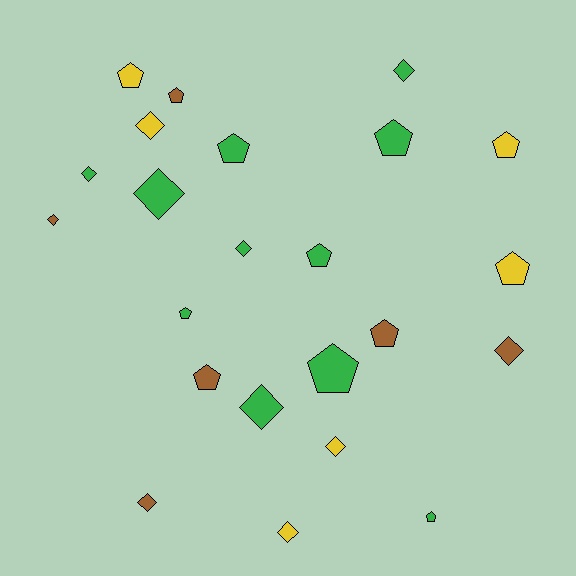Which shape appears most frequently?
Pentagon, with 12 objects.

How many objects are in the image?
There are 23 objects.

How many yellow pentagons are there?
There are 3 yellow pentagons.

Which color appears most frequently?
Green, with 11 objects.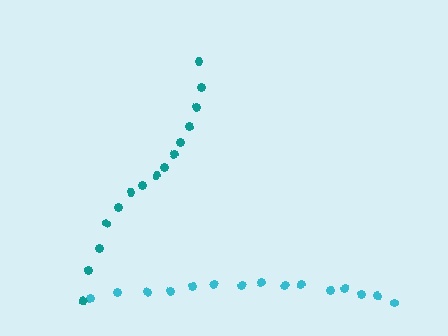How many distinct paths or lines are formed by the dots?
There are 2 distinct paths.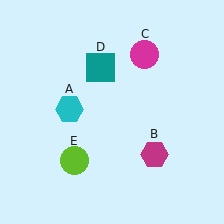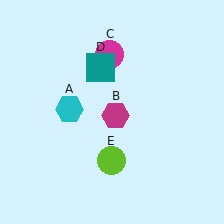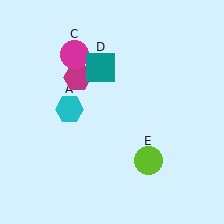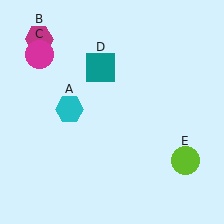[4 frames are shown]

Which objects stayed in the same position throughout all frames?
Cyan hexagon (object A) and teal square (object D) remained stationary.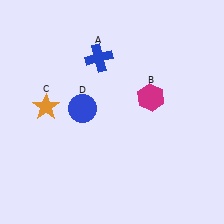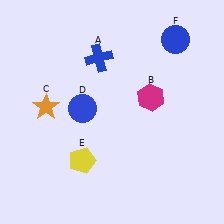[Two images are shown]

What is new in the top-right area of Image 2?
A blue circle (F) was added in the top-right area of Image 2.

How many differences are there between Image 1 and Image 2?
There are 2 differences between the two images.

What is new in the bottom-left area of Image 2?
A yellow pentagon (E) was added in the bottom-left area of Image 2.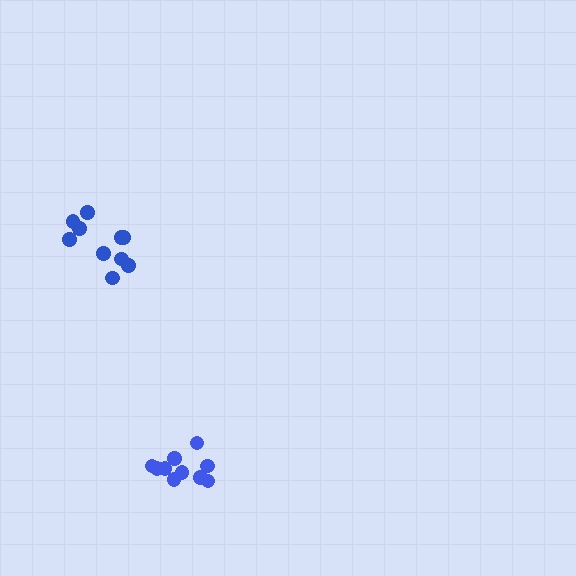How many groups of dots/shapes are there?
There are 2 groups.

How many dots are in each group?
Group 1: 10 dots, Group 2: 10 dots (20 total).